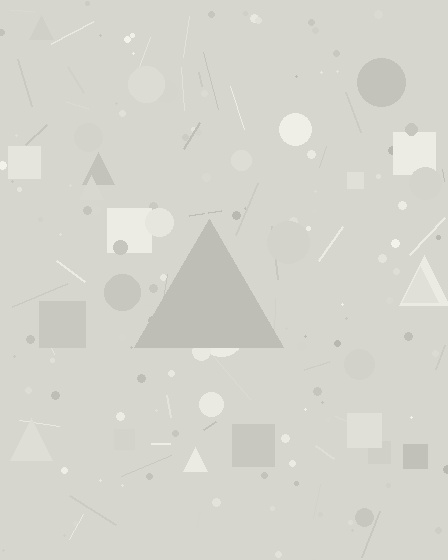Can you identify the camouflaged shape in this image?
The camouflaged shape is a triangle.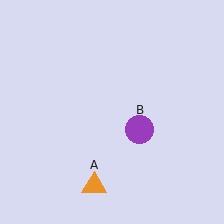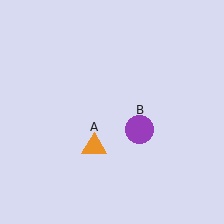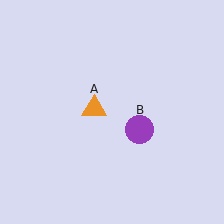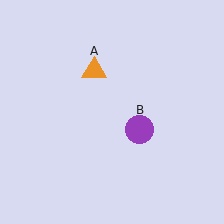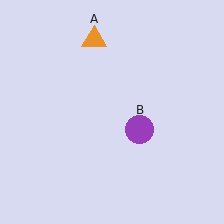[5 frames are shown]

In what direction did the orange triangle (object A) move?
The orange triangle (object A) moved up.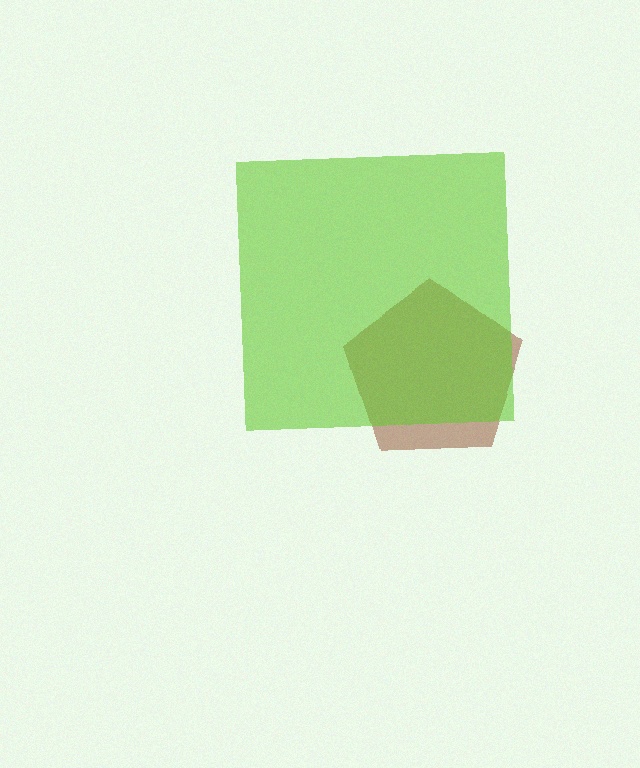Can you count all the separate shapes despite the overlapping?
Yes, there are 2 separate shapes.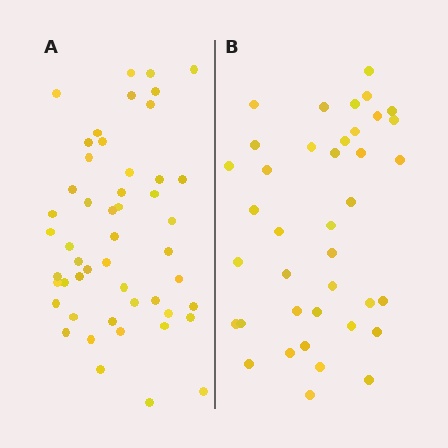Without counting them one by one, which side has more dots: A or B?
Region A (the left region) has more dots.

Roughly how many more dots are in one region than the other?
Region A has roughly 12 or so more dots than region B.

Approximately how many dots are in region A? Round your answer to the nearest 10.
About 50 dots.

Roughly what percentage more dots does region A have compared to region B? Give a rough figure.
About 30% more.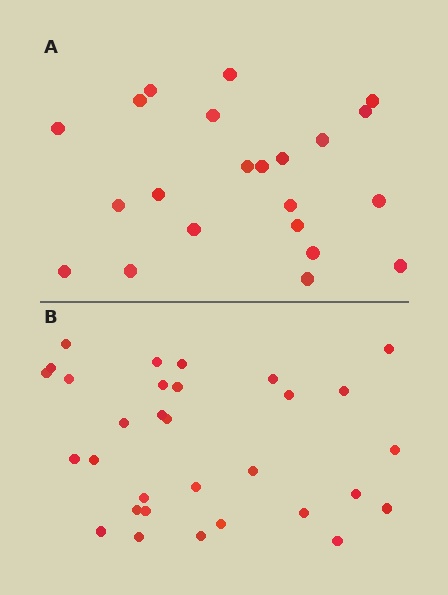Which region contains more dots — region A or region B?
Region B (the bottom region) has more dots.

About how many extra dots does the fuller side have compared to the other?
Region B has roughly 8 or so more dots than region A.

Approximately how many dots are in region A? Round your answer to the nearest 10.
About 20 dots. (The exact count is 22, which rounds to 20.)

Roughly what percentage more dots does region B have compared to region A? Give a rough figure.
About 40% more.